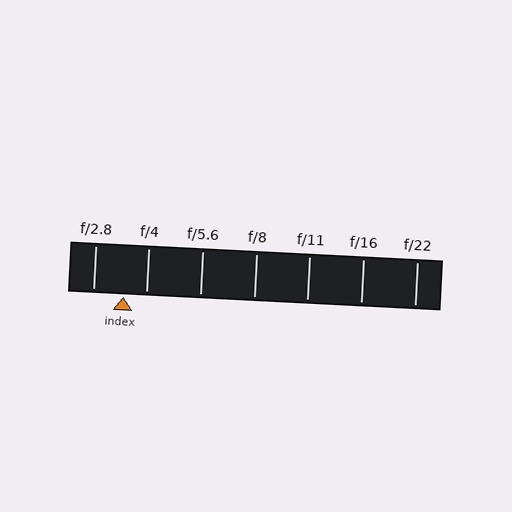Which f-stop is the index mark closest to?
The index mark is closest to f/4.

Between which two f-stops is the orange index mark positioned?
The index mark is between f/2.8 and f/4.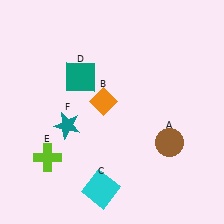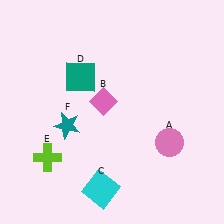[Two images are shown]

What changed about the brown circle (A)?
In Image 1, A is brown. In Image 2, it changed to pink.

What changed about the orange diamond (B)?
In Image 1, B is orange. In Image 2, it changed to pink.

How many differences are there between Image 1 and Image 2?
There are 2 differences between the two images.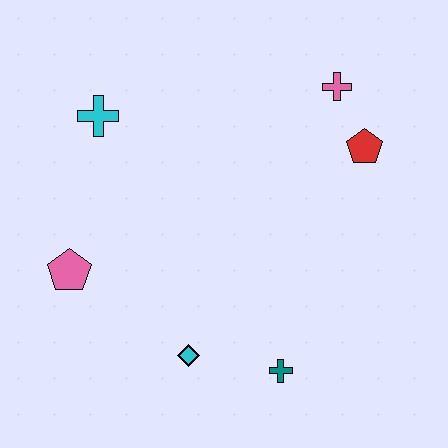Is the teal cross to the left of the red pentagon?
Yes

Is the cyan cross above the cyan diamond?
Yes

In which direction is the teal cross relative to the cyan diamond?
The teal cross is to the right of the cyan diamond.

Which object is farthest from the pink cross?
The pink pentagon is farthest from the pink cross.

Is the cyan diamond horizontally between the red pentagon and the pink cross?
No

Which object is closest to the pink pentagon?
The cyan diamond is closest to the pink pentagon.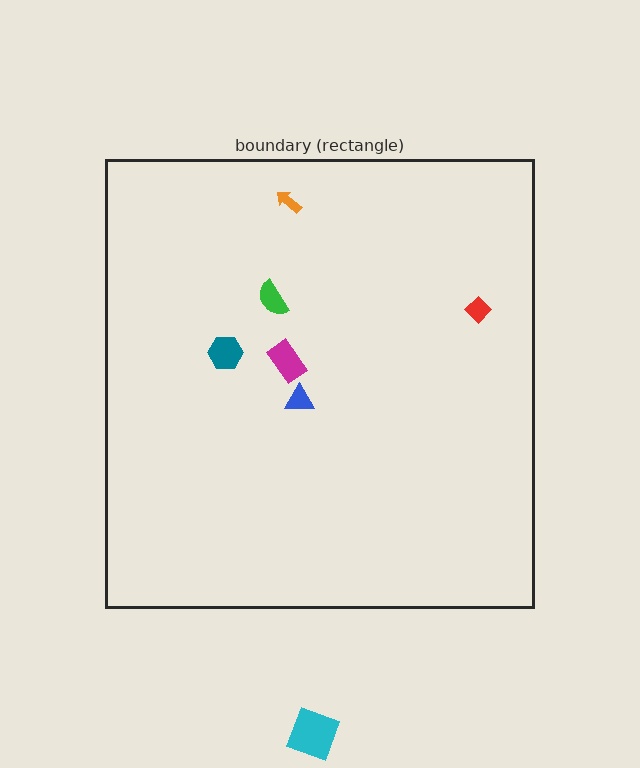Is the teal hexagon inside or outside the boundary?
Inside.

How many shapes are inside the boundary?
6 inside, 1 outside.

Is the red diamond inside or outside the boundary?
Inside.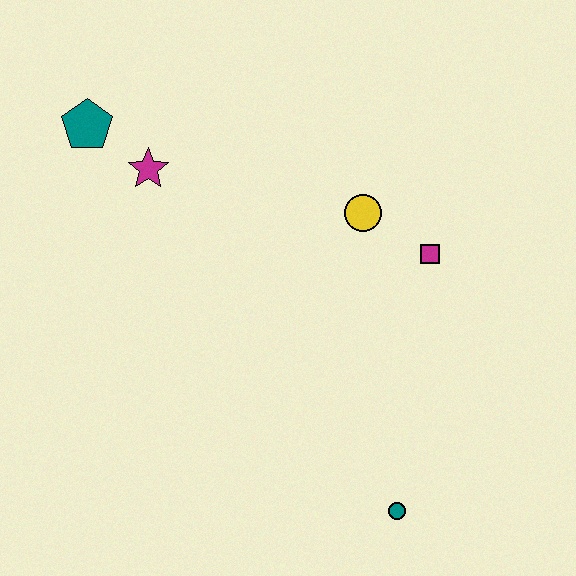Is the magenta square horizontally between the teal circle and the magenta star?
No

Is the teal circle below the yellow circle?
Yes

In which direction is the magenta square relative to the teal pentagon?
The magenta square is to the right of the teal pentagon.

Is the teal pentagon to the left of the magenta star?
Yes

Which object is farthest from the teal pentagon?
The teal circle is farthest from the teal pentagon.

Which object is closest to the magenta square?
The yellow circle is closest to the magenta square.